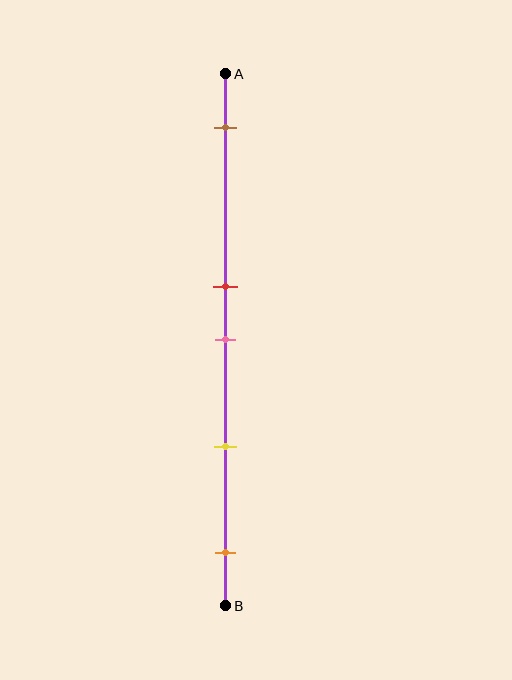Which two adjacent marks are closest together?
The red and pink marks are the closest adjacent pair.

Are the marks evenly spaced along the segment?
No, the marks are not evenly spaced.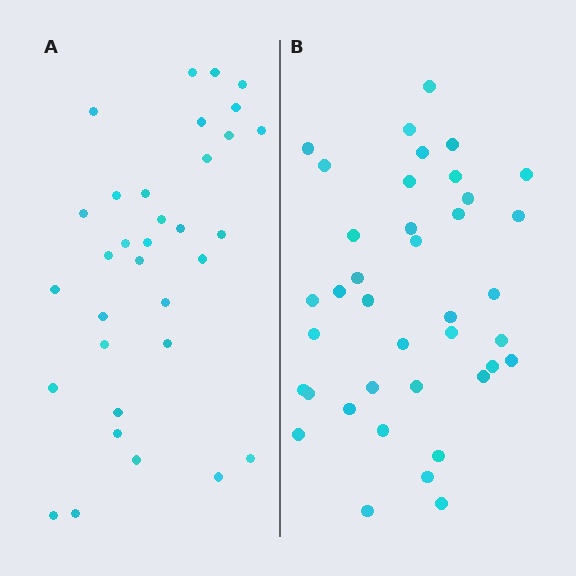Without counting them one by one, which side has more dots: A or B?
Region B (the right region) has more dots.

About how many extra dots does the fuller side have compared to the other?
Region B has about 6 more dots than region A.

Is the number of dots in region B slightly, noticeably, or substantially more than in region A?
Region B has only slightly more — the two regions are fairly close. The ratio is roughly 1.2 to 1.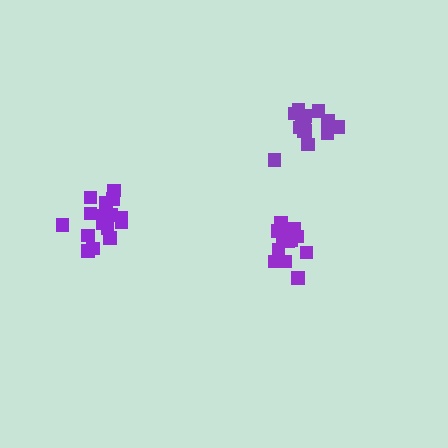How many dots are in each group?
Group 1: 15 dots, Group 2: 16 dots, Group 3: 12 dots (43 total).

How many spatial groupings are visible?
There are 3 spatial groupings.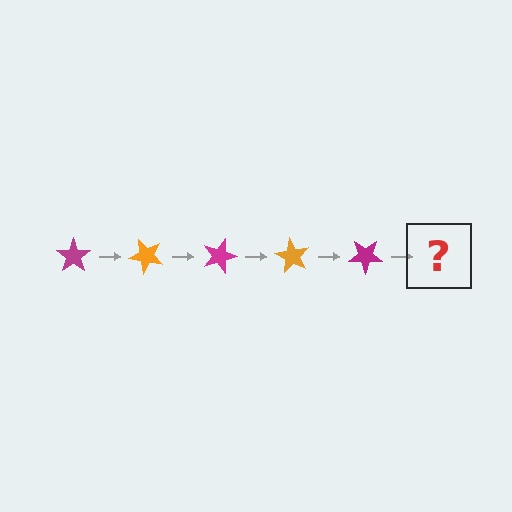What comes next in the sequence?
The next element should be an orange star, rotated 225 degrees from the start.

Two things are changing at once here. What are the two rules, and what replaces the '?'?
The two rules are that it rotates 45 degrees each step and the color cycles through magenta and orange. The '?' should be an orange star, rotated 225 degrees from the start.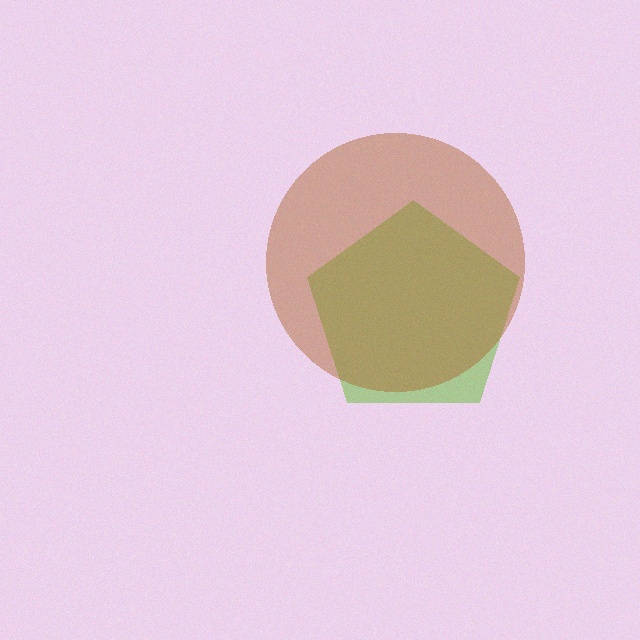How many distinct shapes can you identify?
There are 2 distinct shapes: a lime pentagon, a brown circle.